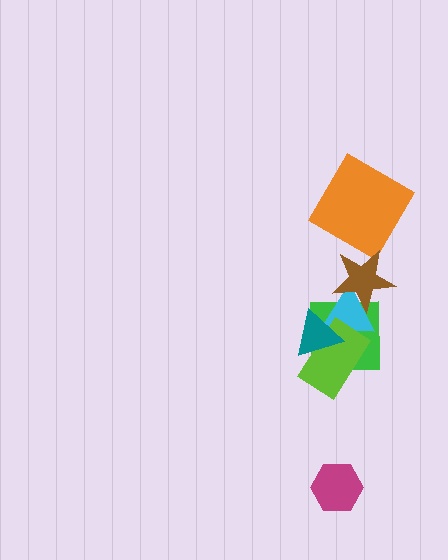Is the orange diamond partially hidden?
No, no other shape covers it.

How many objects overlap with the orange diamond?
0 objects overlap with the orange diamond.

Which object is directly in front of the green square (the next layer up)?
The cyan triangle is directly in front of the green square.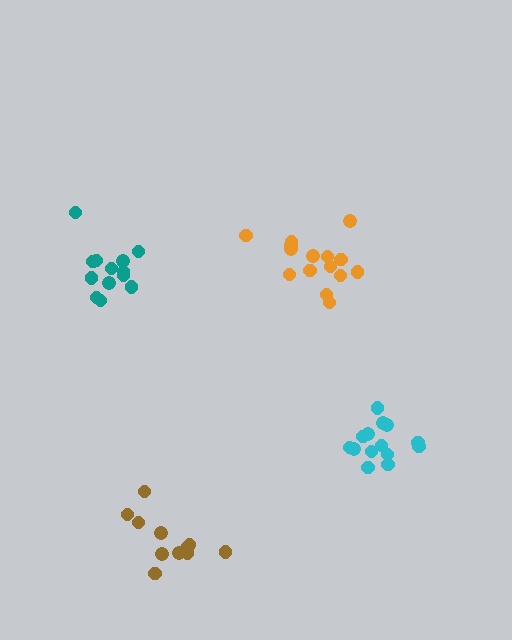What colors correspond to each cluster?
The clusters are colored: teal, orange, brown, cyan.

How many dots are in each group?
Group 1: 13 dots, Group 2: 15 dots, Group 3: 11 dots, Group 4: 14 dots (53 total).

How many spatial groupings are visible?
There are 4 spatial groupings.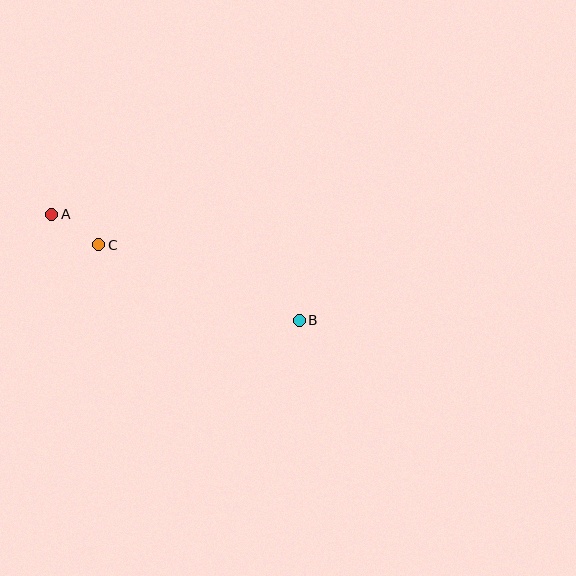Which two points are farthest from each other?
Points A and B are farthest from each other.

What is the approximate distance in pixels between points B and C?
The distance between B and C is approximately 214 pixels.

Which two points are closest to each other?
Points A and C are closest to each other.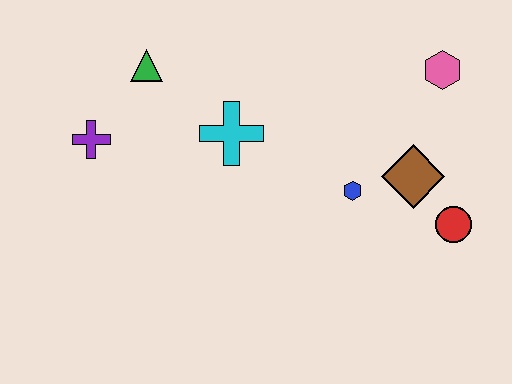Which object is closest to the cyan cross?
The green triangle is closest to the cyan cross.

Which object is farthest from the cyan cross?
The red circle is farthest from the cyan cross.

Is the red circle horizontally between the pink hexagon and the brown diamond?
No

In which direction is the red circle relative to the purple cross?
The red circle is to the right of the purple cross.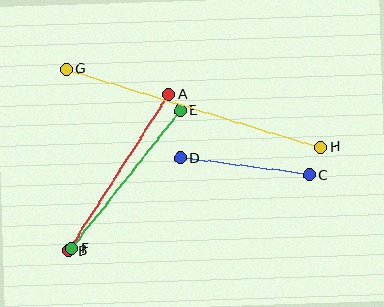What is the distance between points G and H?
The distance is approximately 266 pixels.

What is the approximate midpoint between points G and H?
The midpoint is at approximately (194, 108) pixels.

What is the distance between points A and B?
The distance is approximately 185 pixels.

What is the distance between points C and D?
The distance is approximately 130 pixels.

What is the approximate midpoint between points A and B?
The midpoint is at approximately (119, 173) pixels.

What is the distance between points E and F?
The distance is approximately 175 pixels.